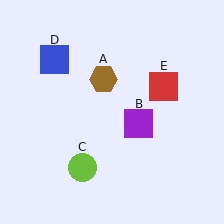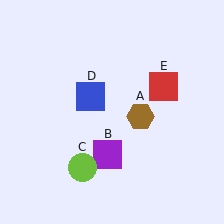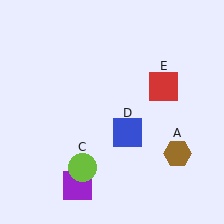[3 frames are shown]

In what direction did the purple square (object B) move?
The purple square (object B) moved down and to the left.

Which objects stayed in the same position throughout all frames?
Lime circle (object C) and red square (object E) remained stationary.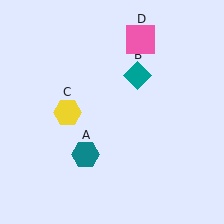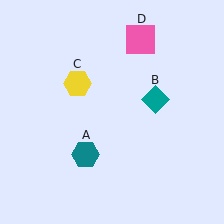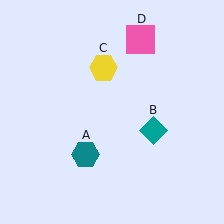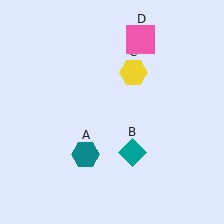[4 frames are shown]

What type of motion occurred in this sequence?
The teal diamond (object B), yellow hexagon (object C) rotated clockwise around the center of the scene.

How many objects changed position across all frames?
2 objects changed position: teal diamond (object B), yellow hexagon (object C).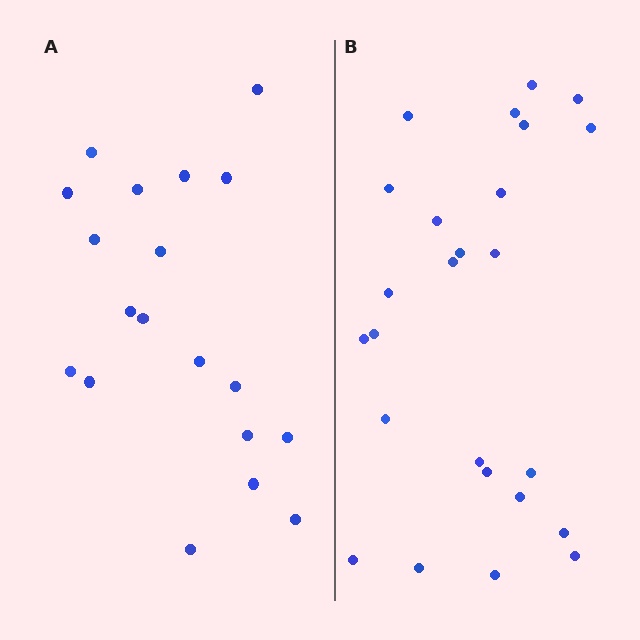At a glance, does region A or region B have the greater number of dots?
Region B (the right region) has more dots.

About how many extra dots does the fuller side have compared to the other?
Region B has about 6 more dots than region A.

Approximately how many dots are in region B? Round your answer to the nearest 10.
About 20 dots. (The exact count is 25, which rounds to 20.)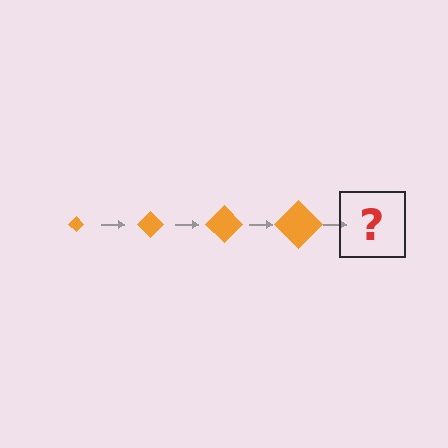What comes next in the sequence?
The next element should be an orange diamond, larger than the previous one.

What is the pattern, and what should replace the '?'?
The pattern is that the diamond gets progressively larger each step. The '?' should be an orange diamond, larger than the previous one.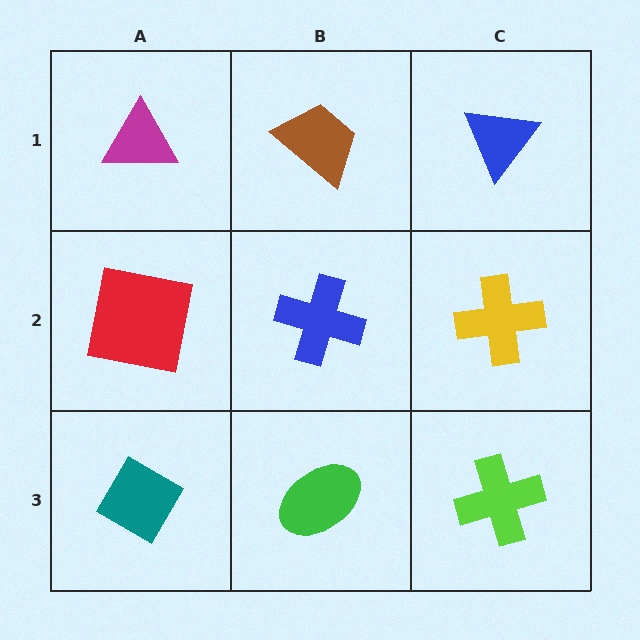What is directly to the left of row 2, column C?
A blue cross.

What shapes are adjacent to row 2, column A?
A magenta triangle (row 1, column A), a teal diamond (row 3, column A), a blue cross (row 2, column B).